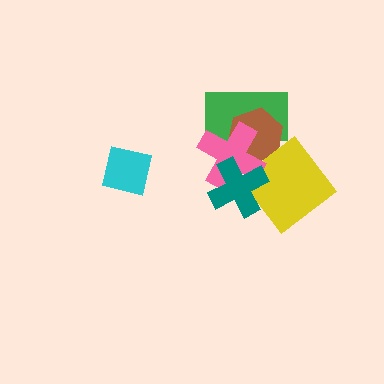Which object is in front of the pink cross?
The teal cross is in front of the pink cross.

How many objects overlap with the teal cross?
2 objects overlap with the teal cross.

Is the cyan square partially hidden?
No, no other shape covers it.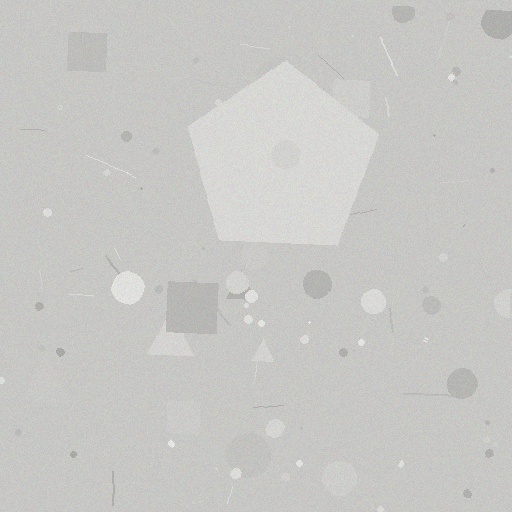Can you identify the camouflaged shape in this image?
The camouflaged shape is a pentagon.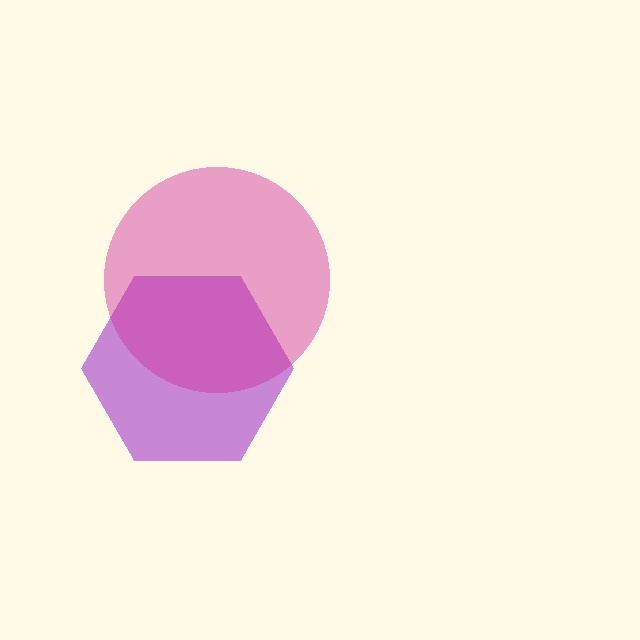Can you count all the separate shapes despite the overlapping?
Yes, there are 2 separate shapes.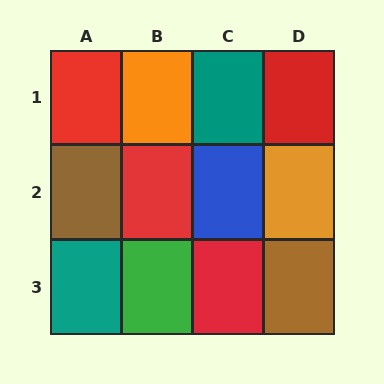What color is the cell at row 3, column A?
Teal.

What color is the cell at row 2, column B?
Red.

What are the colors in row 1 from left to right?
Red, orange, teal, red.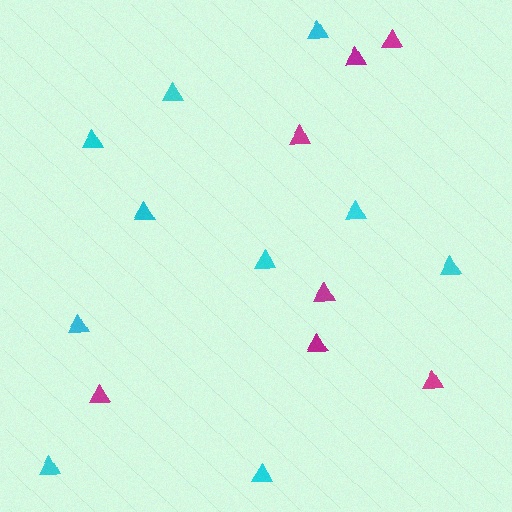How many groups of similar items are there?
There are 2 groups: one group of cyan triangles (10) and one group of magenta triangles (7).